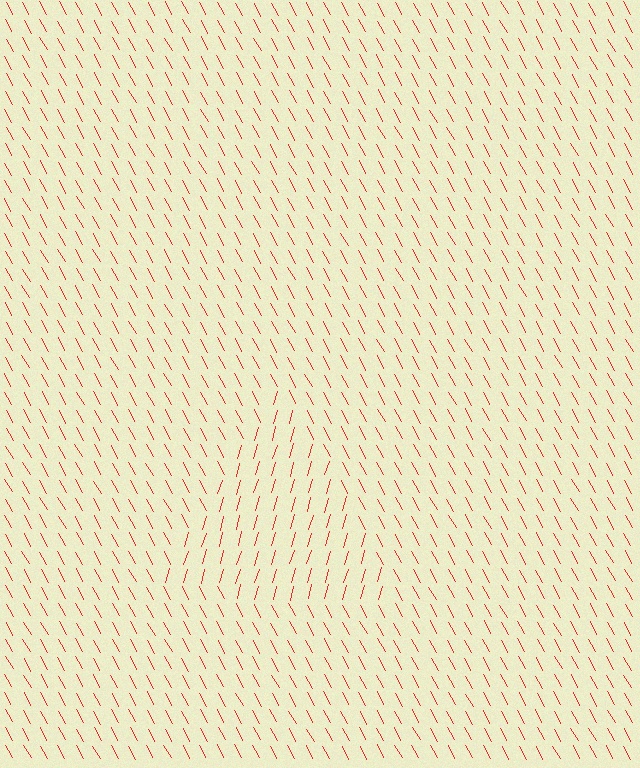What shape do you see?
I see a triangle.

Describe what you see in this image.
The image is filled with small red line segments. A triangle region in the image has lines oriented differently from the surrounding lines, creating a visible texture boundary.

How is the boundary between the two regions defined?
The boundary is defined purely by a change in line orientation (approximately 45 degrees difference). All lines are the same color and thickness.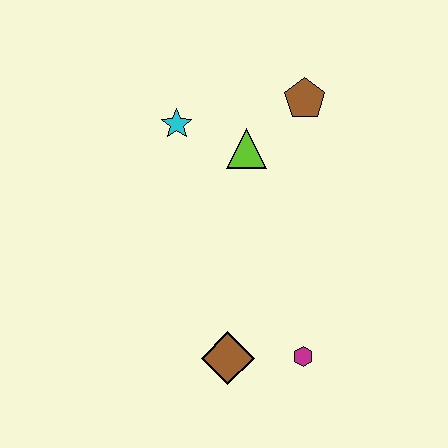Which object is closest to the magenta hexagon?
The brown diamond is closest to the magenta hexagon.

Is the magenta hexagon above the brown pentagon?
No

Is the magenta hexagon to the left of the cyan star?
No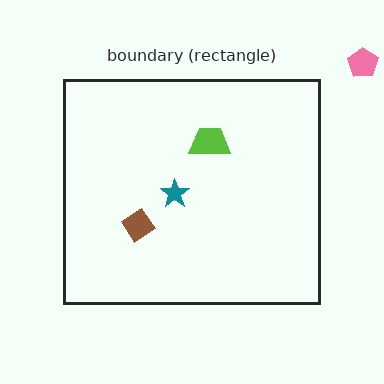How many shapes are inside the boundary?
3 inside, 1 outside.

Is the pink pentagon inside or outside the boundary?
Outside.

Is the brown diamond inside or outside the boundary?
Inside.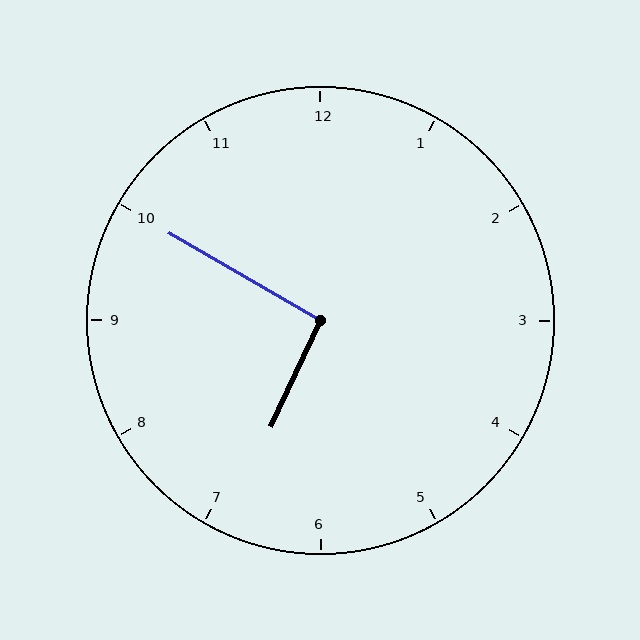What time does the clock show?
6:50.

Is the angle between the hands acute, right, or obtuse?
It is right.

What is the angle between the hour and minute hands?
Approximately 95 degrees.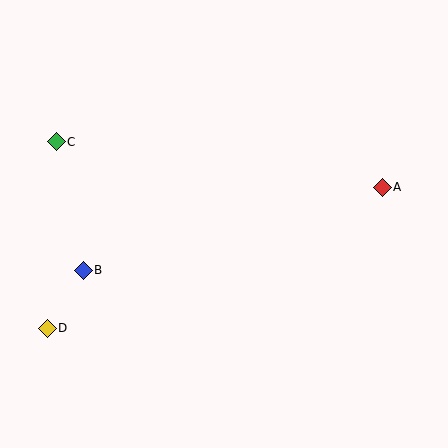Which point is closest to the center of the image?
Point B at (83, 270) is closest to the center.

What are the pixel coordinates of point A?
Point A is at (382, 187).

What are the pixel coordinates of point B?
Point B is at (83, 270).